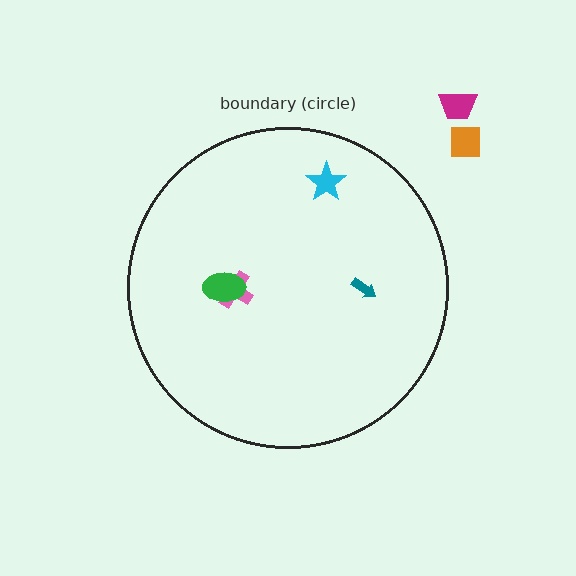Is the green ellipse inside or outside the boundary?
Inside.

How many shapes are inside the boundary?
4 inside, 2 outside.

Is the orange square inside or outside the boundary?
Outside.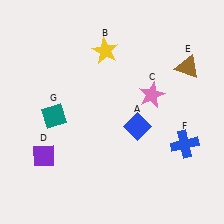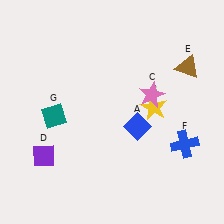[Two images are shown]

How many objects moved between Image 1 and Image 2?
1 object moved between the two images.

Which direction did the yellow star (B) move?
The yellow star (B) moved down.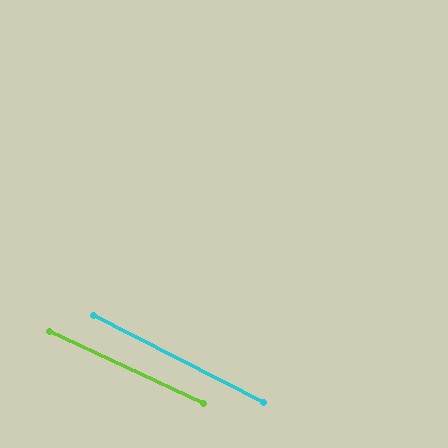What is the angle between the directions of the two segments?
Approximately 2 degrees.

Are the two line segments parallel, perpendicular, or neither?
Parallel — their directions differ by only 1.8°.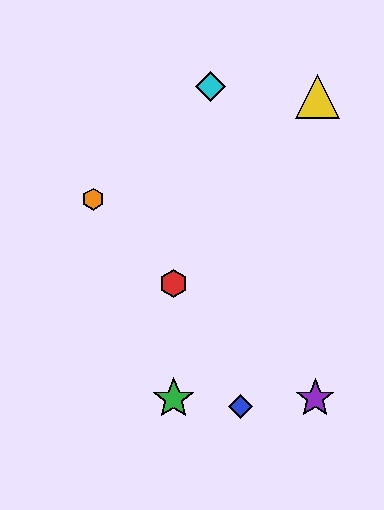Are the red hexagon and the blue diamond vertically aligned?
No, the red hexagon is at x≈174 and the blue diamond is at x≈240.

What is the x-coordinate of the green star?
The green star is at x≈174.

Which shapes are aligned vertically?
The red hexagon, the green star are aligned vertically.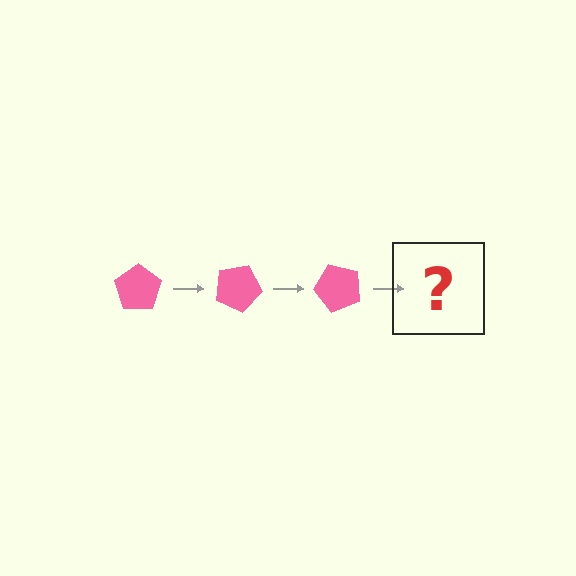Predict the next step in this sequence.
The next step is a pink pentagon rotated 75 degrees.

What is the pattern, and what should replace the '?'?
The pattern is that the pentagon rotates 25 degrees each step. The '?' should be a pink pentagon rotated 75 degrees.